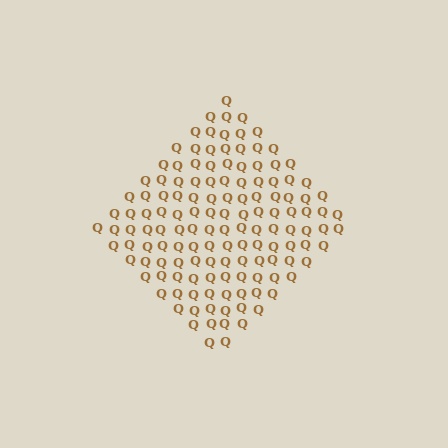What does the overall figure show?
The overall figure shows a diamond.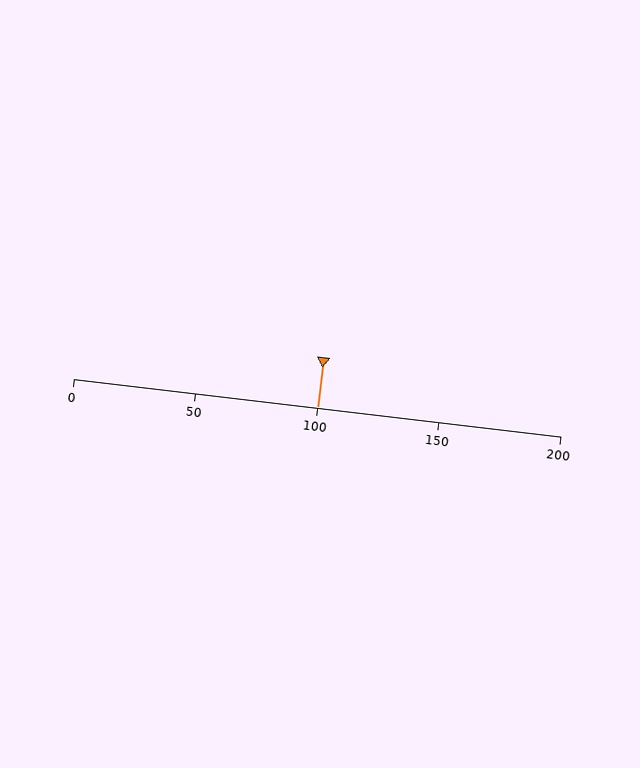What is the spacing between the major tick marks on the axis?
The major ticks are spaced 50 apart.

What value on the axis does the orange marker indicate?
The marker indicates approximately 100.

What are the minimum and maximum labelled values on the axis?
The axis runs from 0 to 200.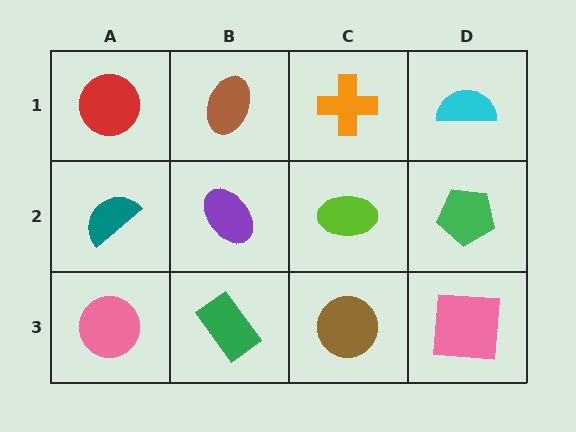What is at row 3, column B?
A green rectangle.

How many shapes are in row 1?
4 shapes.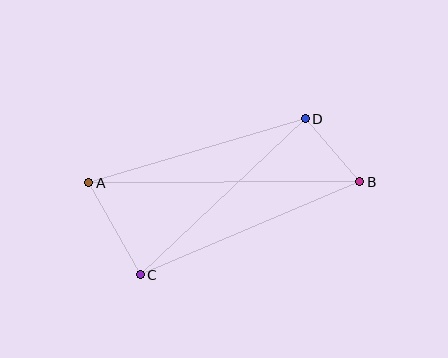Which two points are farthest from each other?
Points A and B are farthest from each other.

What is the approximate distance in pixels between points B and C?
The distance between B and C is approximately 239 pixels.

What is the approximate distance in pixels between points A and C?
The distance between A and C is approximately 105 pixels.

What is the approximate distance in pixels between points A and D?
The distance between A and D is approximately 226 pixels.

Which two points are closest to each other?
Points B and D are closest to each other.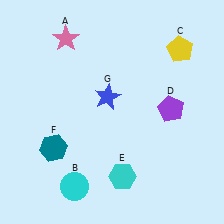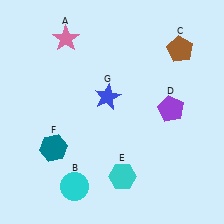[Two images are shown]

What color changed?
The pentagon (C) changed from yellow in Image 1 to brown in Image 2.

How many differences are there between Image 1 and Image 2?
There is 1 difference between the two images.